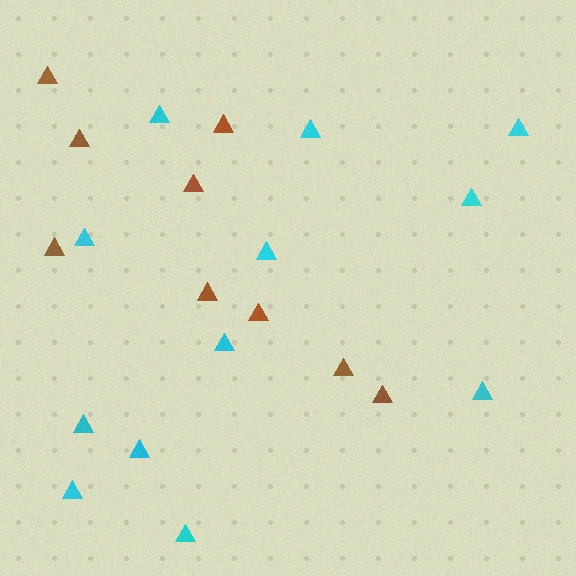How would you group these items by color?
There are 2 groups: one group of brown triangles (9) and one group of cyan triangles (12).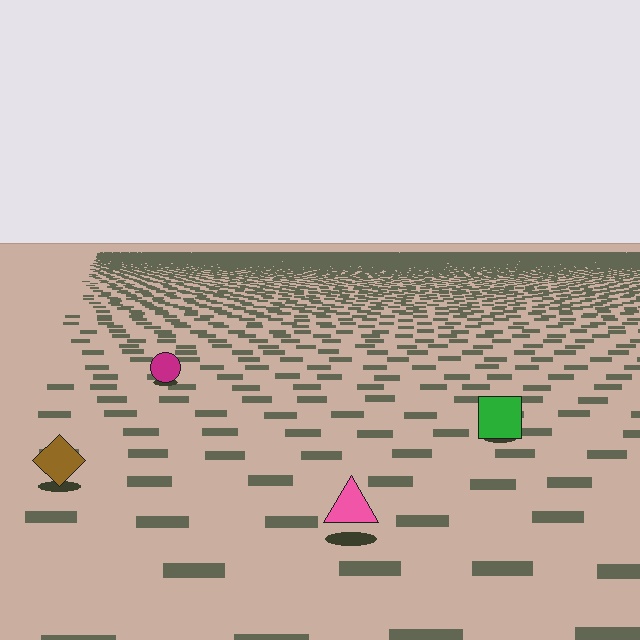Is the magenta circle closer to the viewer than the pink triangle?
No. The pink triangle is closer — you can tell from the texture gradient: the ground texture is coarser near it.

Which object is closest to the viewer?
The pink triangle is closest. The texture marks near it are larger and more spread out.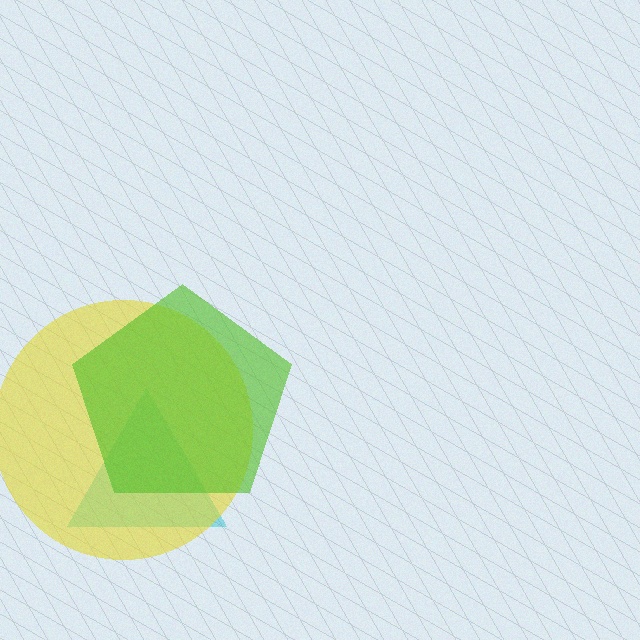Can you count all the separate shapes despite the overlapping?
Yes, there are 3 separate shapes.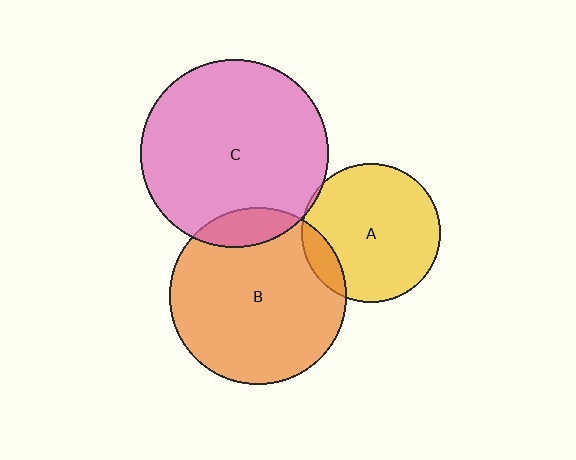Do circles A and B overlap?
Yes.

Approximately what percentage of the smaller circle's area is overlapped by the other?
Approximately 10%.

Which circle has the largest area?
Circle C (pink).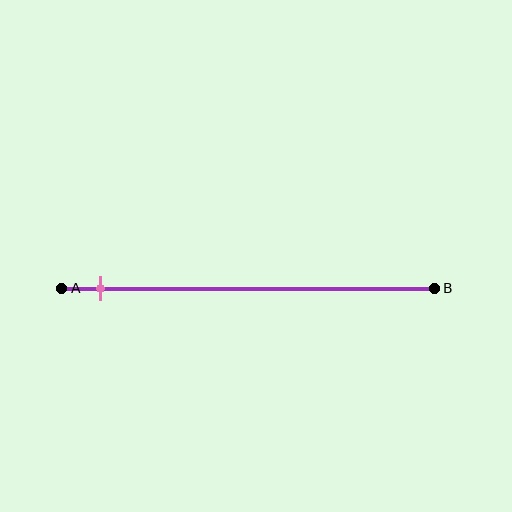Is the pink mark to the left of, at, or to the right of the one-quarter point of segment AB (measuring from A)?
The pink mark is to the left of the one-quarter point of segment AB.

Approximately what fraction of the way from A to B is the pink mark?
The pink mark is approximately 10% of the way from A to B.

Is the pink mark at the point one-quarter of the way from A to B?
No, the mark is at about 10% from A, not at the 25% one-quarter point.